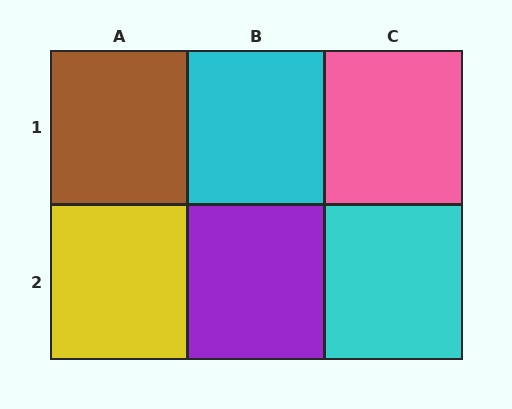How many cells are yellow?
1 cell is yellow.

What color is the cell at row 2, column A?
Yellow.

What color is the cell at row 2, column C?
Cyan.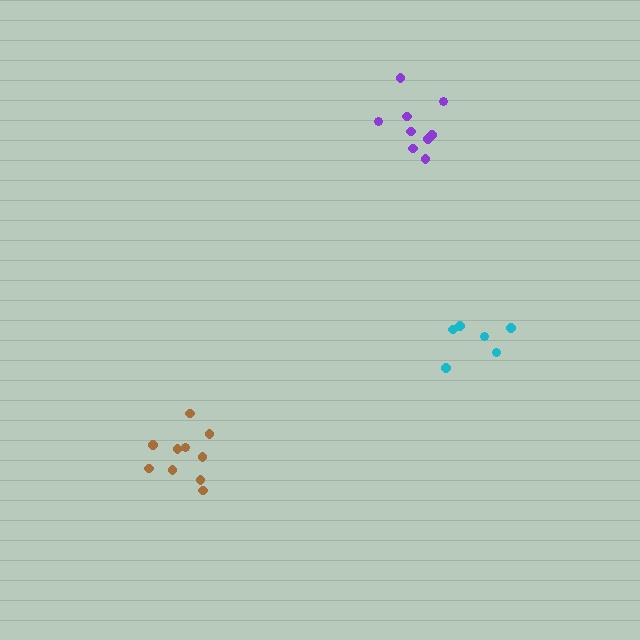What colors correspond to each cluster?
The clusters are colored: brown, purple, cyan.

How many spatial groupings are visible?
There are 3 spatial groupings.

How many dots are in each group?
Group 1: 10 dots, Group 2: 9 dots, Group 3: 6 dots (25 total).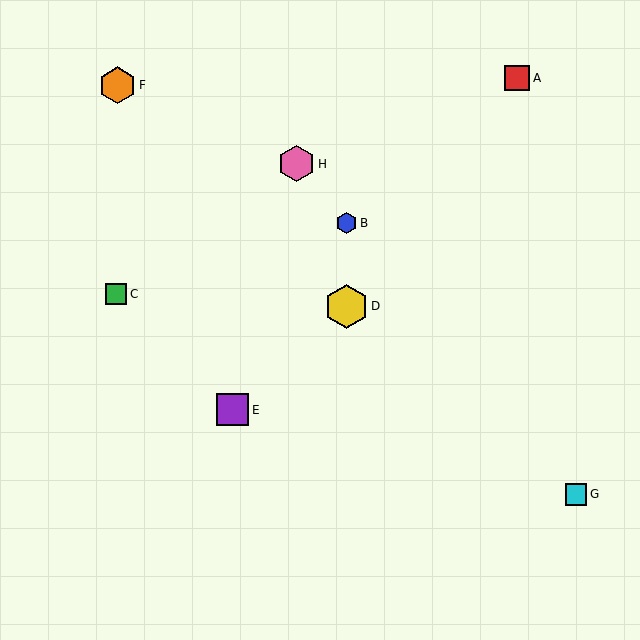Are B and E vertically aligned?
No, B is at x≈346 and E is at x≈233.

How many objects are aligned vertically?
2 objects (B, D) are aligned vertically.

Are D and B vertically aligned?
Yes, both are at x≈346.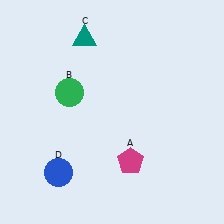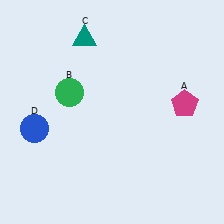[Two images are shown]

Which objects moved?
The objects that moved are: the magenta pentagon (A), the blue circle (D).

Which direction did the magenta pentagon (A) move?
The magenta pentagon (A) moved up.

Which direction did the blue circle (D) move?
The blue circle (D) moved up.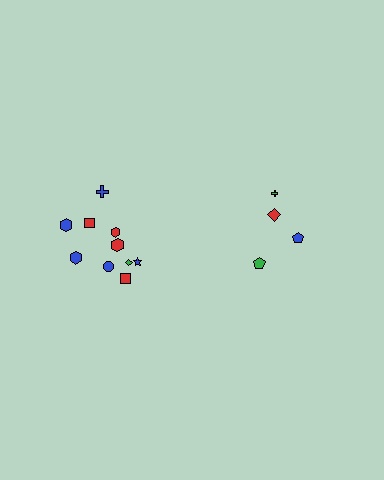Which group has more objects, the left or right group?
The left group.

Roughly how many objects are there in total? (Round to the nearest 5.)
Roughly 15 objects in total.